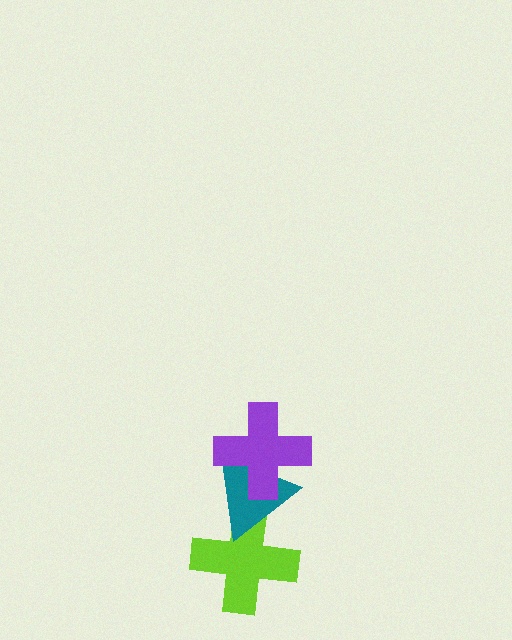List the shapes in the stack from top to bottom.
From top to bottom: the purple cross, the teal triangle, the lime cross.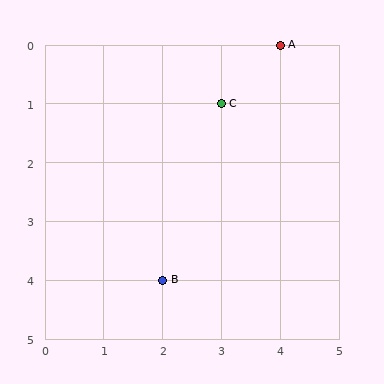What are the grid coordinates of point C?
Point C is at grid coordinates (3, 1).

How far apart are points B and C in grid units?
Points B and C are 1 column and 3 rows apart (about 3.2 grid units diagonally).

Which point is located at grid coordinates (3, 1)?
Point C is at (3, 1).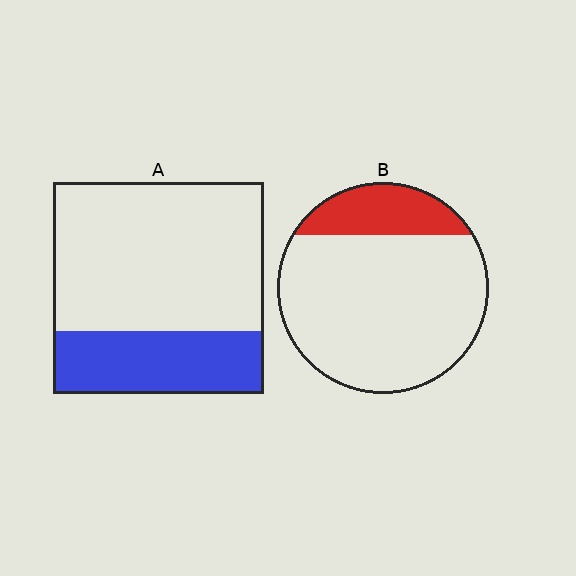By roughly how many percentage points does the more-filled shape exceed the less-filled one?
By roughly 10 percentage points (A over B).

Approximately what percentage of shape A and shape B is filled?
A is approximately 30% and B is approximately 20%.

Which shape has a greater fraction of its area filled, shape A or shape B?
Shape A.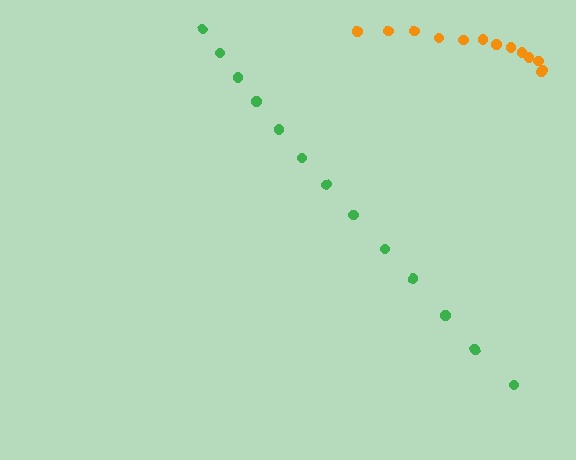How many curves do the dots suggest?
There are 2 distinct paths.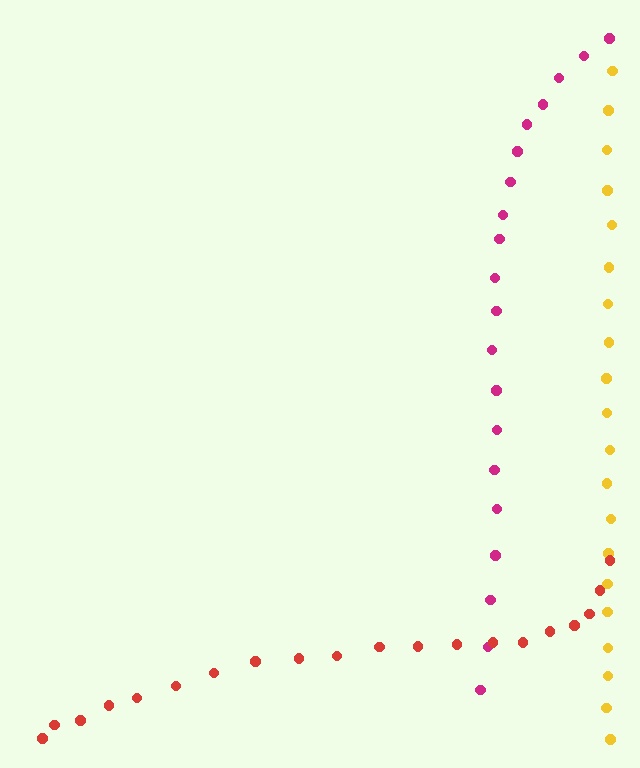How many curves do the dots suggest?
There are 3 distinct paths.